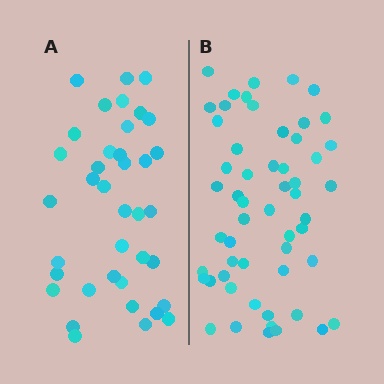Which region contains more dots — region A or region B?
Region B (the right region) has more dots.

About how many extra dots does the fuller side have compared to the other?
Region B has approximately 15 more dots than region A.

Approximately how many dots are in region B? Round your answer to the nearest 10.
About 60 dots. (The exact count is 55, which rounds to 60.)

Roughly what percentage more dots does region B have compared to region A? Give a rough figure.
About 45% more.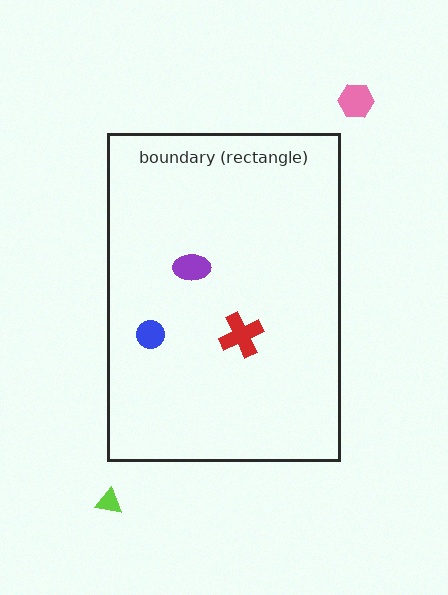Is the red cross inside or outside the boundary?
Inside.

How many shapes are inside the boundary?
3 inside, 2 outside.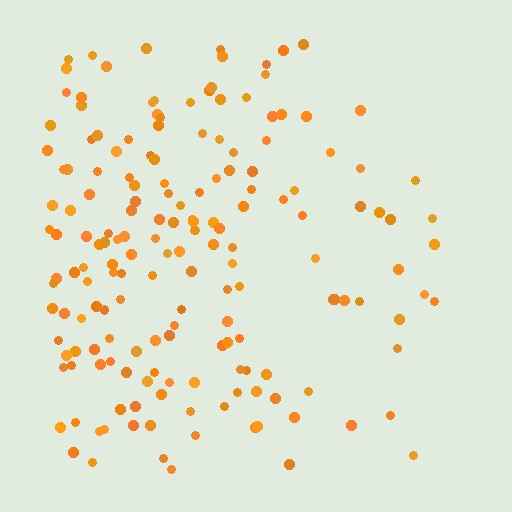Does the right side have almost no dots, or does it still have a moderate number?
Still a moderate number, just noticeably fewer than the left.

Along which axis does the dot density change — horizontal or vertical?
Horizontal.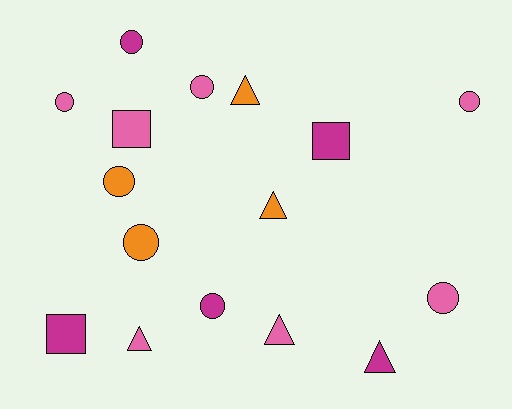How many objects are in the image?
There are 16 objects.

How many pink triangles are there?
There are 2 pink triangles.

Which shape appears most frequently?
Circle, with 8 objects.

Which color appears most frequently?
Pink, with 7 objects.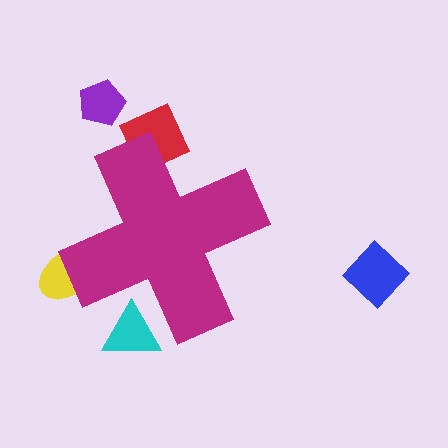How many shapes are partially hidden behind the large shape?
3 shapes are partially hidden.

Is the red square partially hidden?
Yes, the red square is partially hidden behind the magenta cross.